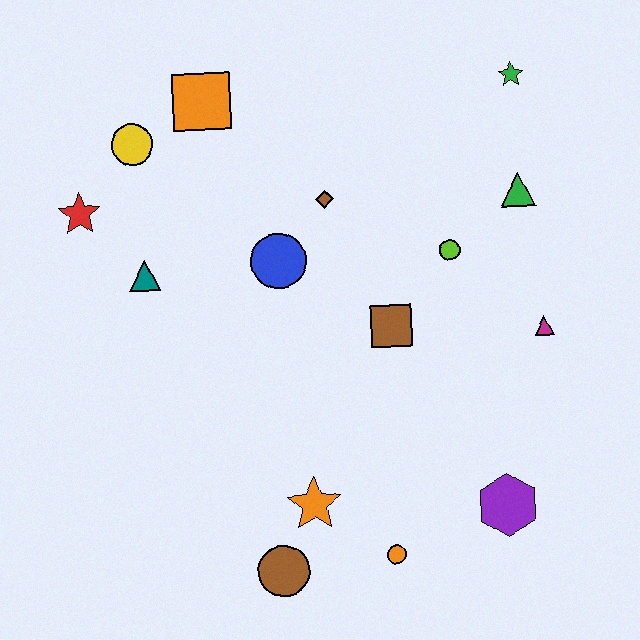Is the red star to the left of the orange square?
Yes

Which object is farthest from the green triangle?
The brown circle is farthest from the green triangle.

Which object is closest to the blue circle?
The brown diamond is closest to the blue circle.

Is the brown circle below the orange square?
Yes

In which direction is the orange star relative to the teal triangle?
The orange star is below the teal triangle.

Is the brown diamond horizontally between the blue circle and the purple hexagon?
Yes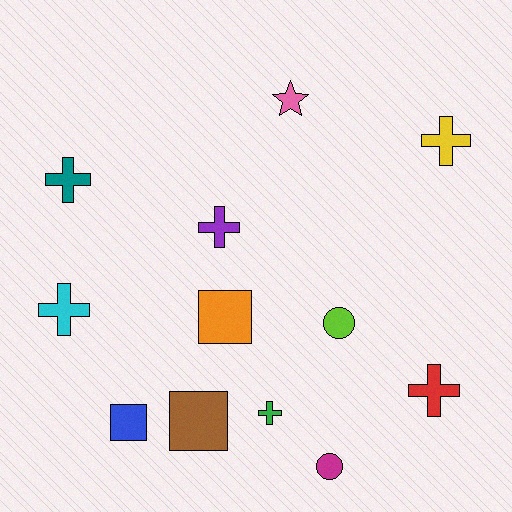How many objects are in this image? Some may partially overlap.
There are 12 objects.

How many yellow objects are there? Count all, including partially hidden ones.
There is 1 yellow object.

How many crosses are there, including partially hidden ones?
There are 6 crosses.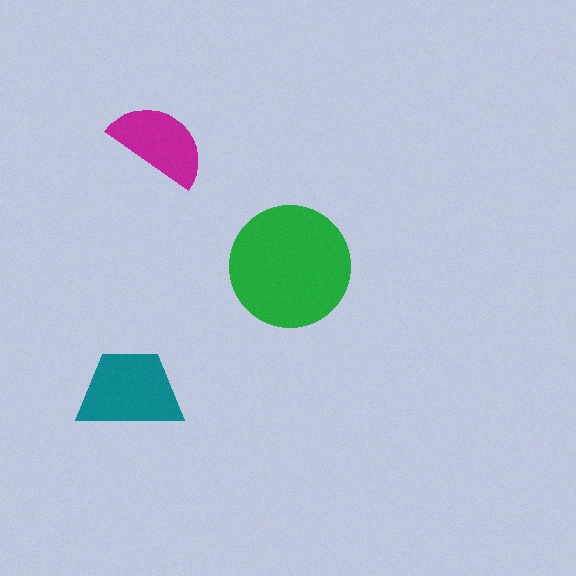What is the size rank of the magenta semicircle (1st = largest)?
3rd.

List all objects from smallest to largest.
The magenta semicircle, the teal trapezoid, the green circle.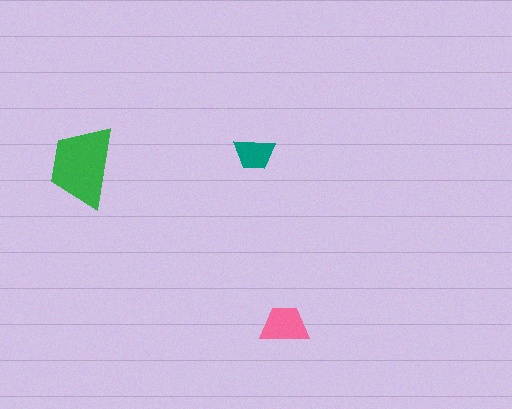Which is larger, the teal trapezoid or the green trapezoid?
The green one.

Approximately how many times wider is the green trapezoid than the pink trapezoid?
About 1.5 times wider.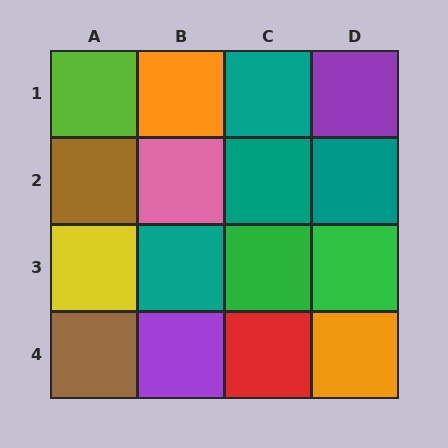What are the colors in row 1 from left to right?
Lime, orange, teal, purple.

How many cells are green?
2 cells are green.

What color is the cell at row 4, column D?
Orange.